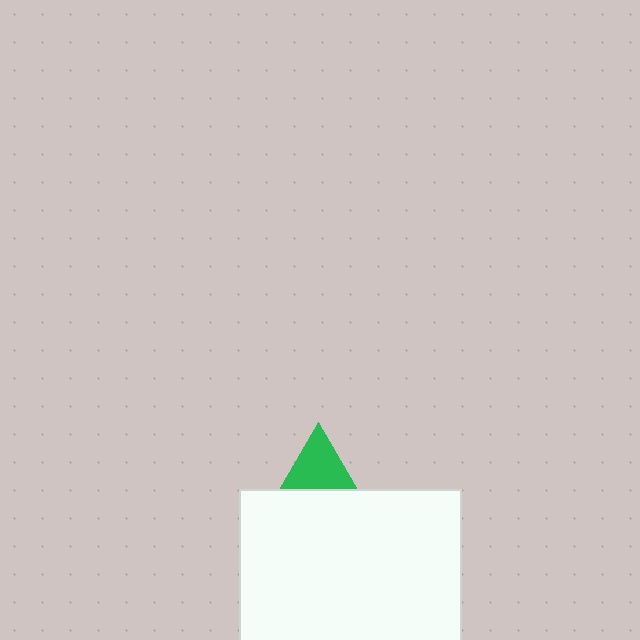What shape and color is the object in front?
The object in front is a white rectangle.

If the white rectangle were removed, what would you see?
You would see the complete green triangle.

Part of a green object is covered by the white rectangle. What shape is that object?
It is a triangle.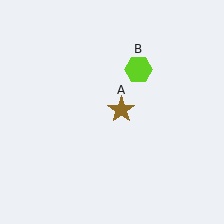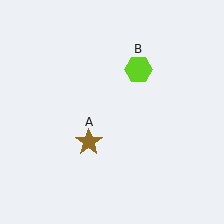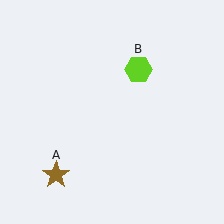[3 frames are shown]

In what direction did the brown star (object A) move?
The brown star (object A) moved down and to the left.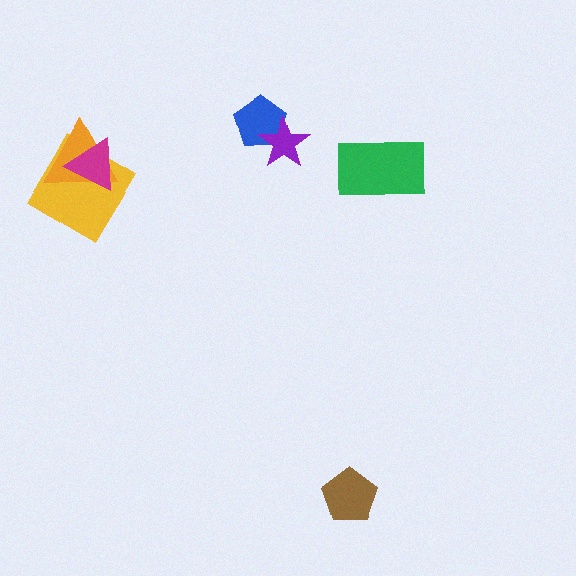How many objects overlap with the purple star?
1 object overlaps with the purple star.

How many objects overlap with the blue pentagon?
1 object overlaps with the blue pentagon.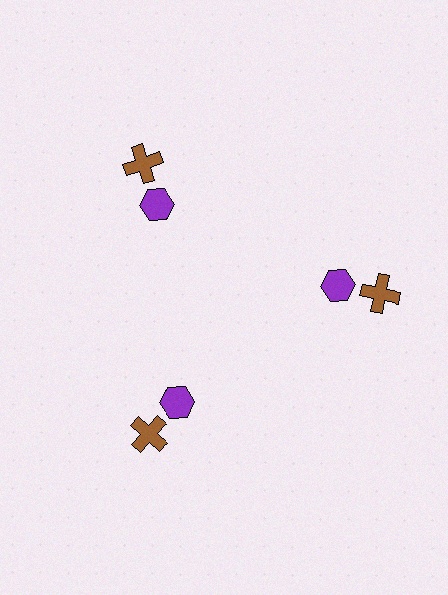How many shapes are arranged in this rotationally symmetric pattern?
There are 6 shapes, arranged in 3 groups of 2.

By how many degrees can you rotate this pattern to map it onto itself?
The pattern maps onto itself every 120 degrees of rotation.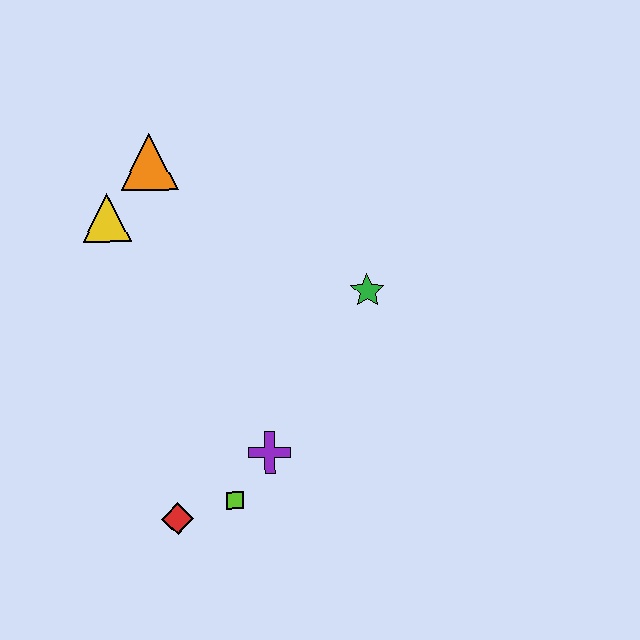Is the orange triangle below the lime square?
No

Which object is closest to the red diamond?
The lime square is closest to the red diamond.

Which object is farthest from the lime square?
The orange triangle is farthest from the lime square.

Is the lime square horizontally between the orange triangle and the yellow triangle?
No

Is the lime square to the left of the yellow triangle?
No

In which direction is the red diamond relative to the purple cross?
The red diamond is to the left of the purple cross.